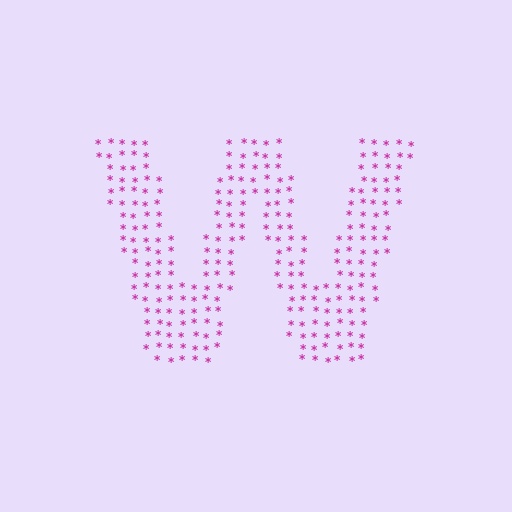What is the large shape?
The large shape is the letter W.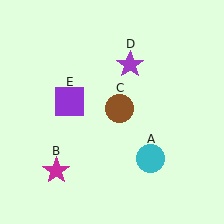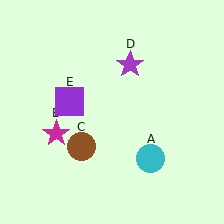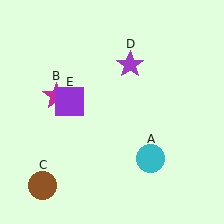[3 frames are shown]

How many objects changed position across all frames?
2 objects changed position: magenta star (object B), brown circle (object C).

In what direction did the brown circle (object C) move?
The brown circle (object C) moved down and to the left.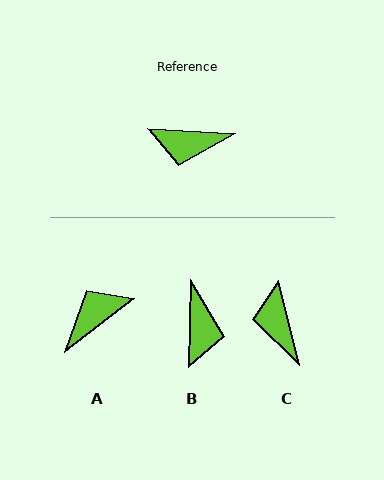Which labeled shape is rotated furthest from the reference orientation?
A, about 139 degrees away.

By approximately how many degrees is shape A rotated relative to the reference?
Approximately 139 degrees clockwise.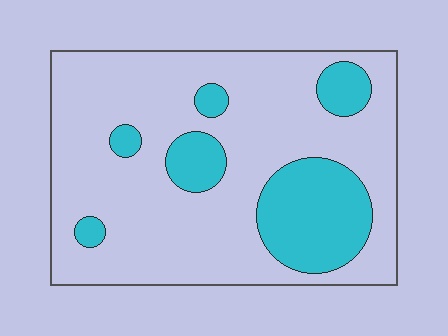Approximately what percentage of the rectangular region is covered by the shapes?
Approximately 25%.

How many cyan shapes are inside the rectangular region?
6.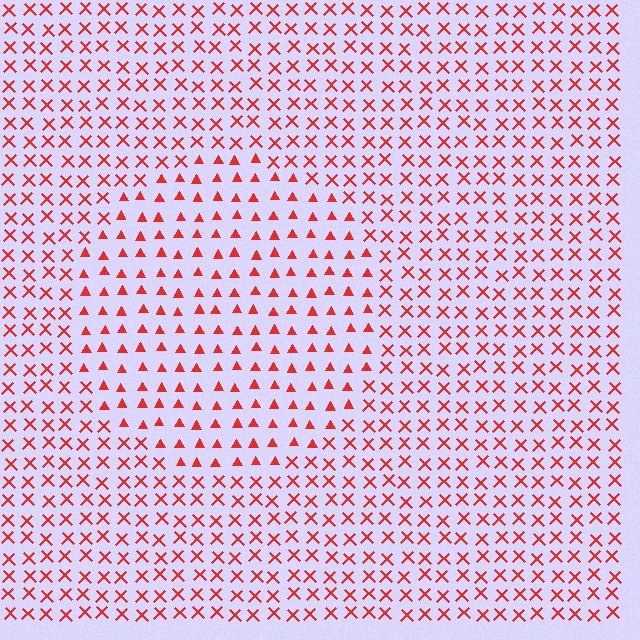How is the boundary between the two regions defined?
The boundary is defined by a change in element shape: triangles inside vs. X marks outside. All elements share the same color and spacing.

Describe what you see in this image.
The image is filled with small red elements arranged in a uniform grid. A circle-shaped region contains triangles, while the surrounding area contains X marks. The boundary is defined purely by the change in element shape.